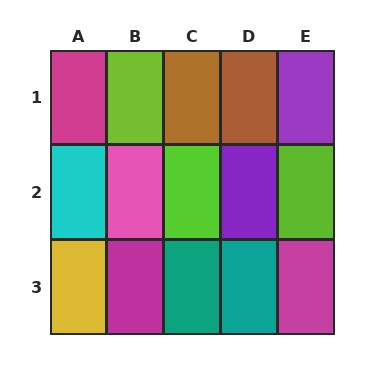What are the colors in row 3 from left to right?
Yellow, magenta, teal, teal, magenta.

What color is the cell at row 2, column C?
Lime.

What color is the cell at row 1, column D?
Brown.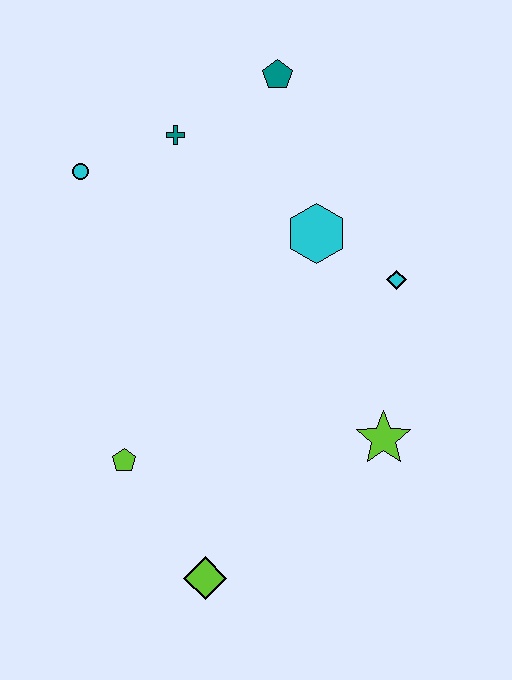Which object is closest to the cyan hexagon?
The cyan diamond is closest to the cyan hexagon.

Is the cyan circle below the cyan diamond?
No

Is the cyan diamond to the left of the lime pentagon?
No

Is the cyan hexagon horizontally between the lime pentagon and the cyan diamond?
Yes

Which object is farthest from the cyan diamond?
The lime diamond is farthest from the cyan diamond.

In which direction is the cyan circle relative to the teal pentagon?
The cyan circle is to the left of the teal pentagon.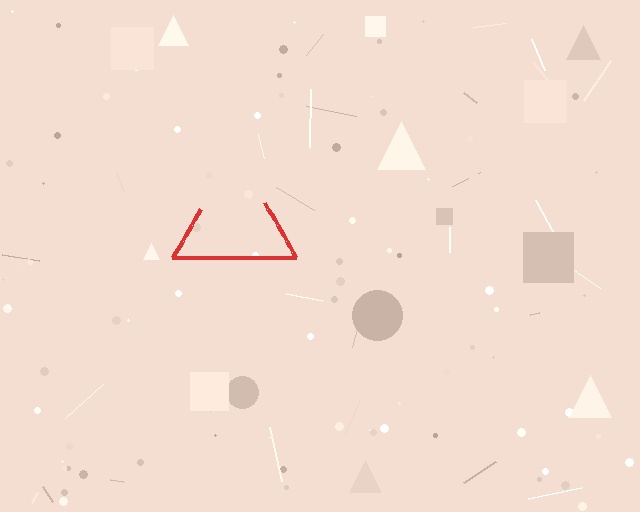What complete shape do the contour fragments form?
The contour fragments form a triangle.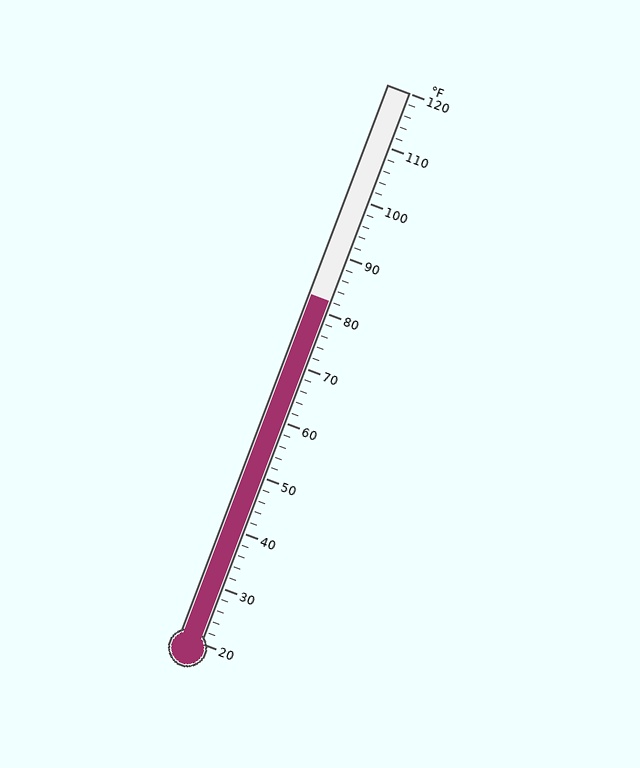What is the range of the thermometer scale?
The thermometer scale ranges from 20°F to 120°F.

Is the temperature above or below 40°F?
The temperature is above 40°F.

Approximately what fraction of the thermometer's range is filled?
The thermometer is filled to approximately 60% of its range.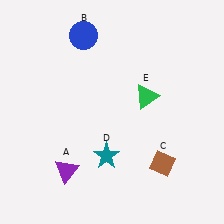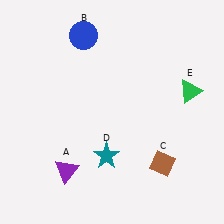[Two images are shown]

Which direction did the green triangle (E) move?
The green triangle (E) moved right.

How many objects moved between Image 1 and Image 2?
1 object moved between the two images.